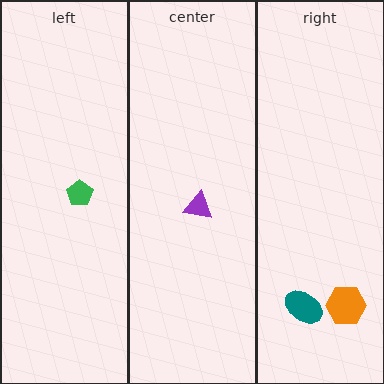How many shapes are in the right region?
2.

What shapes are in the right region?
The teal ellipse, the orange hexagon.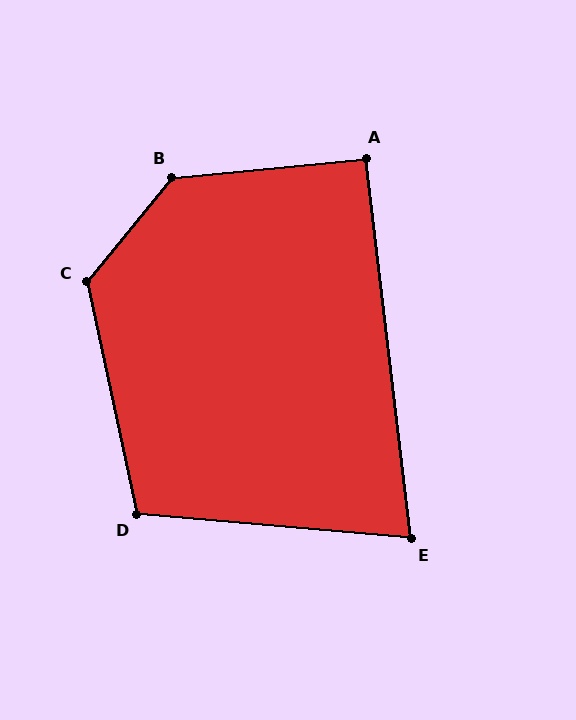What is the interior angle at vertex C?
Approximately 128 degrees (obtuse).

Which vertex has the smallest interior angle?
E, at approximately 78 degrees.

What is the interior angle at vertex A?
Approximately 91 degrees (approximately right).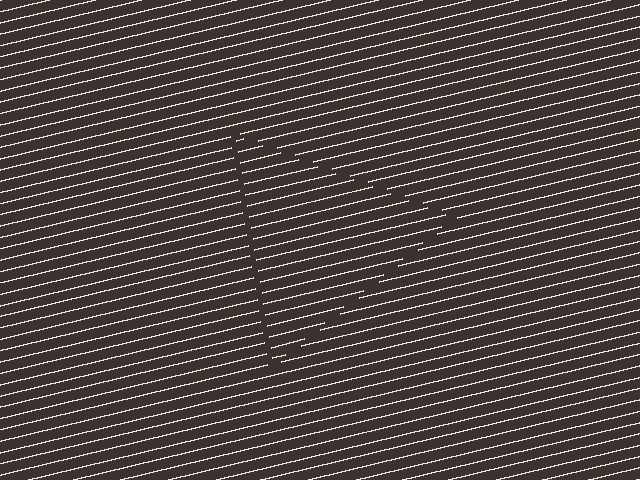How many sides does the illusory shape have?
3 sides — the line-ends trace a triangle.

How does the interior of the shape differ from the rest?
The interior of the shape contains the same grating, shifted by half a period — the contour is defined by the phase discontinuity where line-ends from the inner and outer gratings abut.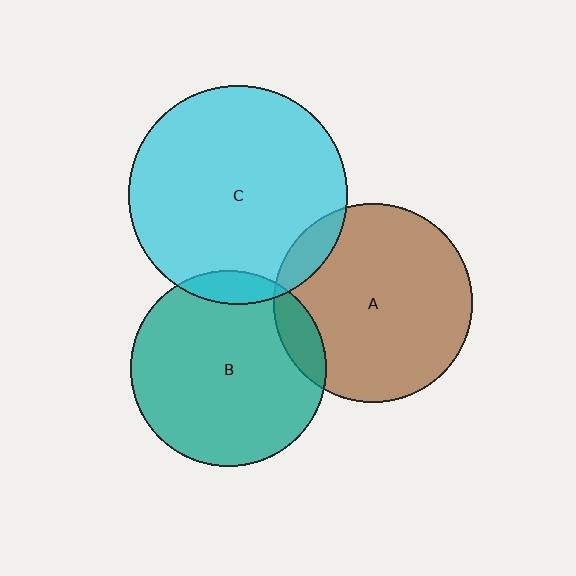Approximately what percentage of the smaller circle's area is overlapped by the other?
Approximately 10%.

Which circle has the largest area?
Circle C (cyan).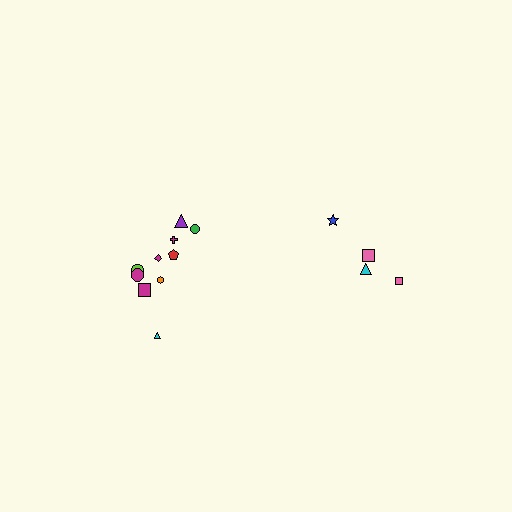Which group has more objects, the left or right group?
The left group.